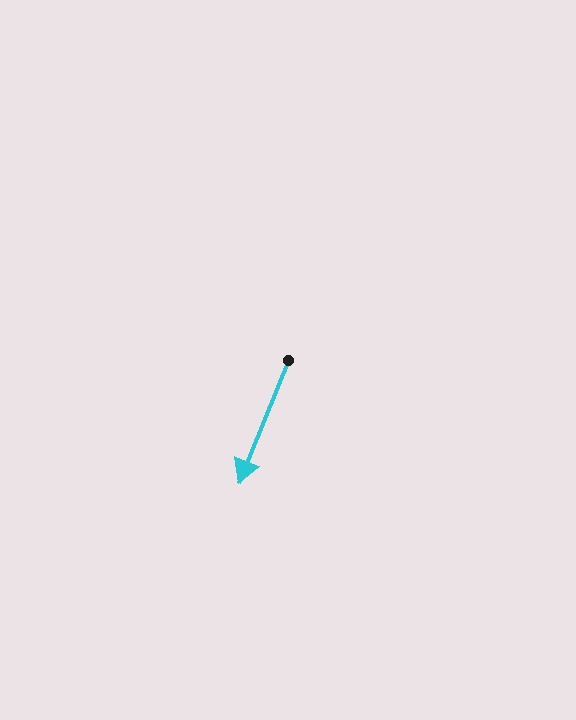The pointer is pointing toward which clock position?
Roughly 7 o'clock.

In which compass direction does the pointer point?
South.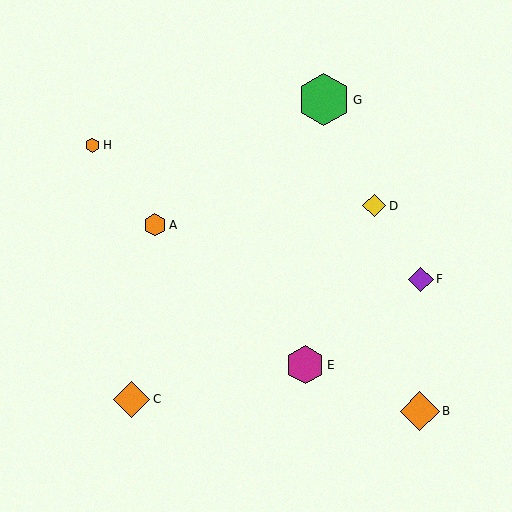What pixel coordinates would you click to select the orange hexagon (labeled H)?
Click at (93, 145) to select the orange hexagon H.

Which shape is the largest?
The green hexagon (labeled G) is the largest.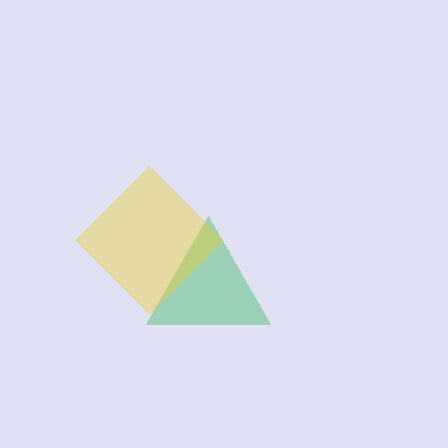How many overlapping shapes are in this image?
There are 2 overlapping shapes in the image.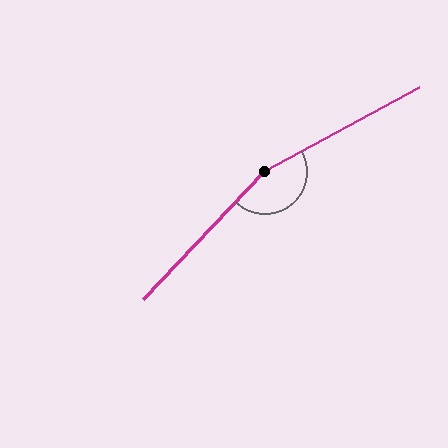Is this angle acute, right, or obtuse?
It is obtuse.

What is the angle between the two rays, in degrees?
Approximately 162 degrees.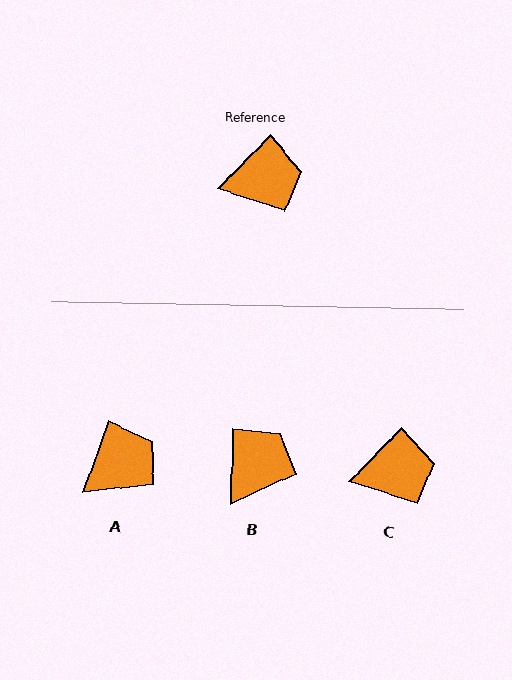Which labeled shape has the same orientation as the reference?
C.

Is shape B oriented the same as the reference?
No, it is off by about 43 degrees.